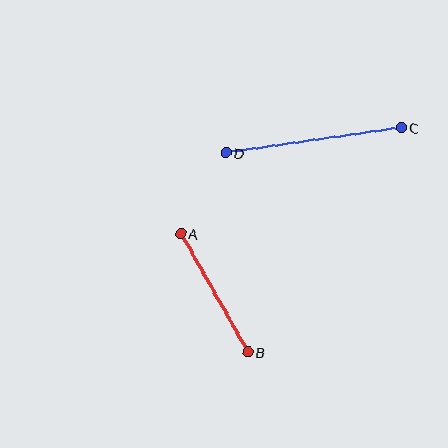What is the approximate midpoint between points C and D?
The midpoint is at approximately (313, 140) pixels.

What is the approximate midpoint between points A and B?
The midpoint is at approximately (214, 293) pixels.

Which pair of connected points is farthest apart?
Points C and D are farthest apart.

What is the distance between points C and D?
The distance is approximately 177 pixels.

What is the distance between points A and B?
The distance is approximately 136 pixels.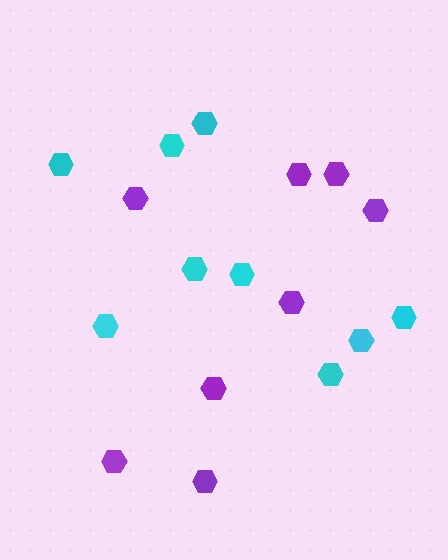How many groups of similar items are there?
There are 2 groups: one group of purple hexagons (8) and one group of cyan hexagons (9).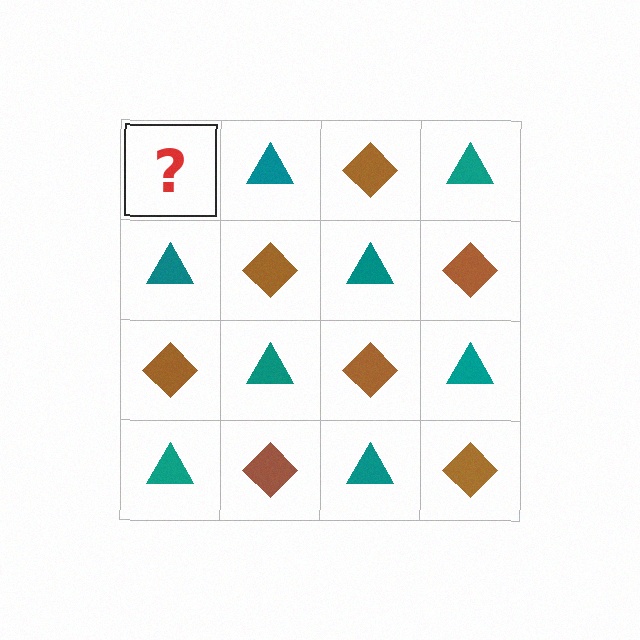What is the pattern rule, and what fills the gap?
The rule is that it alternates brown diamond and teal triangle in a checkerboard pattern. The gap should be filled with a brown diamond.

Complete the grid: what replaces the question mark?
The question mark should be replaced with a brown diamond.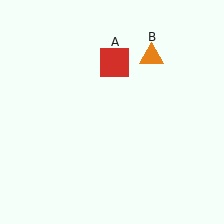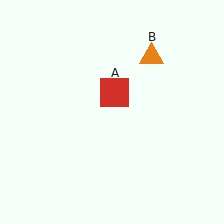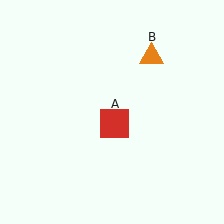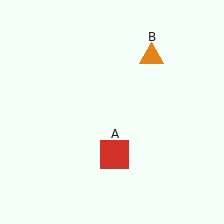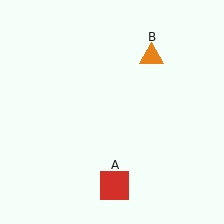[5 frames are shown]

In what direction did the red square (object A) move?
The red square (object A) moved down.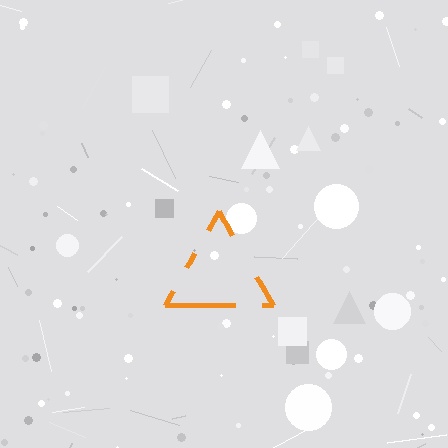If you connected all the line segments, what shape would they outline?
They would outline a triangle.